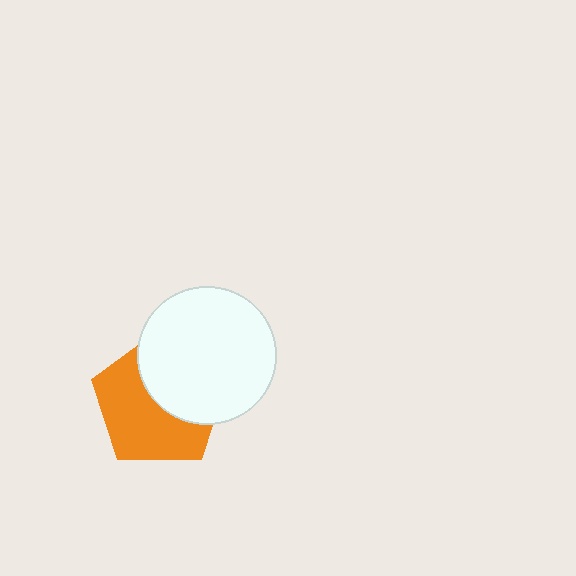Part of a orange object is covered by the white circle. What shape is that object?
It is a pentagon.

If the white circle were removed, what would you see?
You would see the complete orange pentagon.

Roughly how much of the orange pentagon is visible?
About half of it is visible (roughly 56%).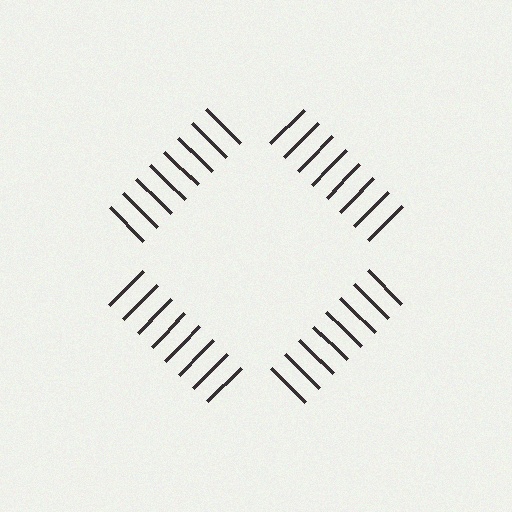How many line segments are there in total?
32 — 8 along each of the 4 edges.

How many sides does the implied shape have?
4 sides — the line-ends trace a square.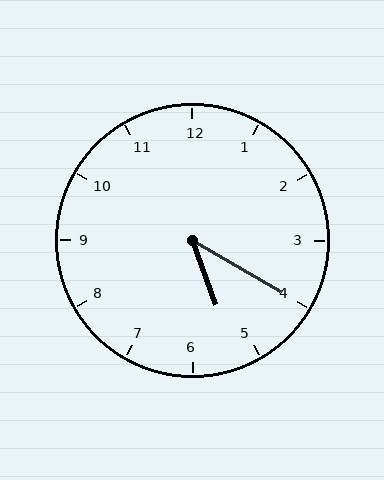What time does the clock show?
5:20.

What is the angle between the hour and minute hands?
Approximately 40 degrees.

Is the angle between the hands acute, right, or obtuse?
It is acute.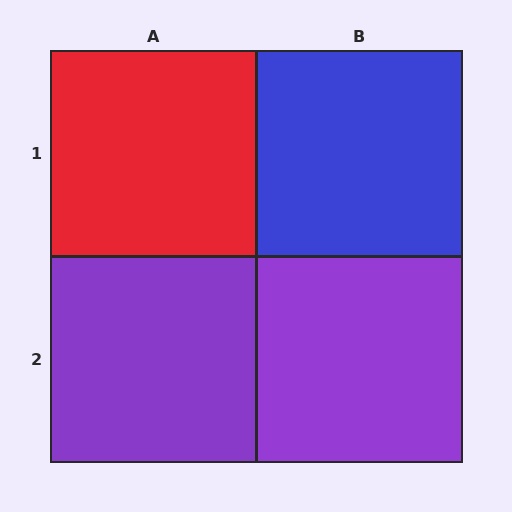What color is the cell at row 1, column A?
Red.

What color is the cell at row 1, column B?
Blue.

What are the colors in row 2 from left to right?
Purple, purple.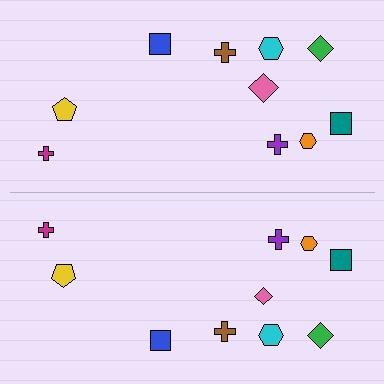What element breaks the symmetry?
The pink diamond on the bottom side has a different size than its mirror counterpart.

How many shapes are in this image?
There are 20 shapes in this image.